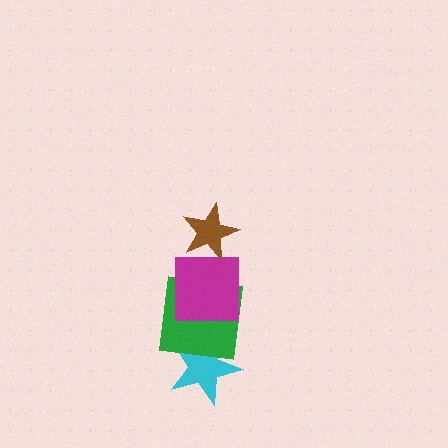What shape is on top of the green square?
The magenta square is on top of the green square.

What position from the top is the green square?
The green square is 3rd from the top.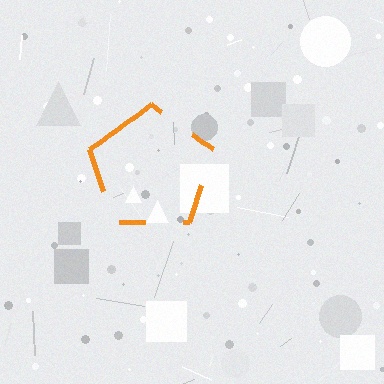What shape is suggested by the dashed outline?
The dashed outline suggests a pentagon.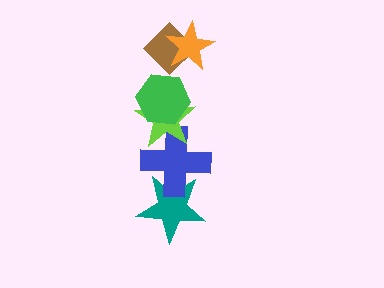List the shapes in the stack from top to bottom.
From top to bottom: the orange star, the brown diamond, the green hexagon, the lime star, the blue cross, the teal star.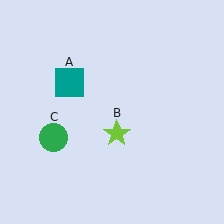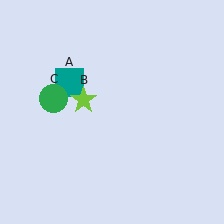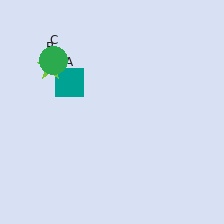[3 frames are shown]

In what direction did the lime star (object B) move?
The lime star (object B) moved up and to the left.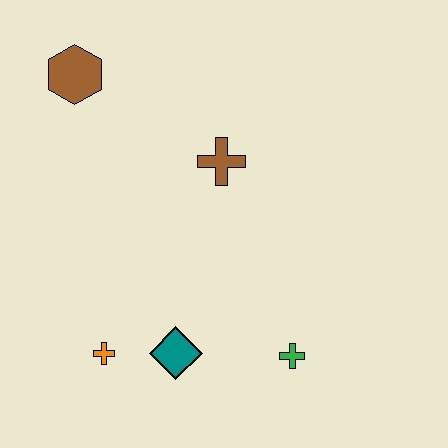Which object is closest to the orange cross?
The teal diamond is closest to the orange cross.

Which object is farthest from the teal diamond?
The brown hexagon is farthest from the teal diamond.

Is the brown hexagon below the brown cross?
No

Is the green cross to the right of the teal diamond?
Yes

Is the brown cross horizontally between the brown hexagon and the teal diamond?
No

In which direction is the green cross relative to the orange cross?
The green cross is to the right of the orange cross.